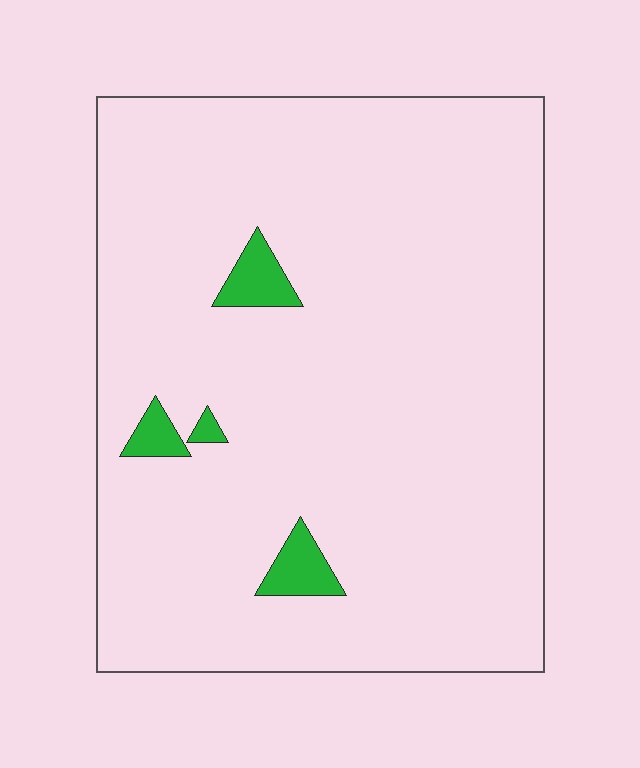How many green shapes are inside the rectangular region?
4.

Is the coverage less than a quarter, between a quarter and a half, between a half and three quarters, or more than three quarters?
Less than a quarter.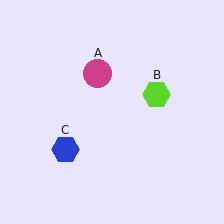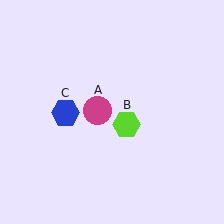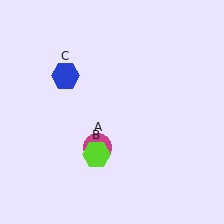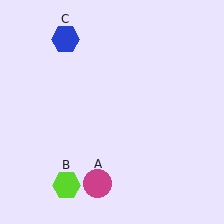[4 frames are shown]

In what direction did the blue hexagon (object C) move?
The blue hexagon (object C) moved up.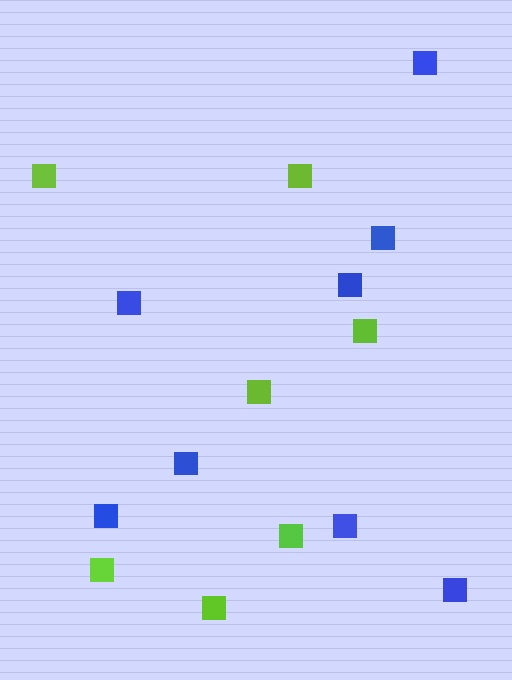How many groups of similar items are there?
There are 2 groups: one group of blue squares (8) and one group of lime squares (7).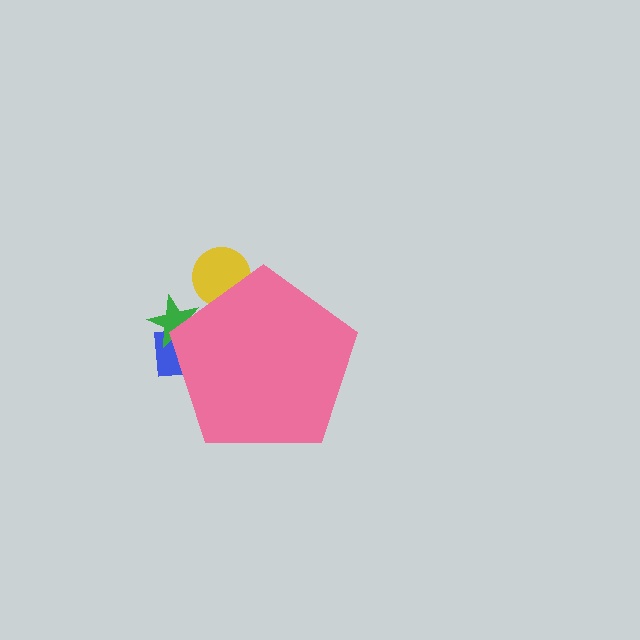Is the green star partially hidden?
Yes, the green star is partially hidden behind the pink pentagon.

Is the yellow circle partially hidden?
Yes, the yellow circle is partially hidden behind the pink pentagon.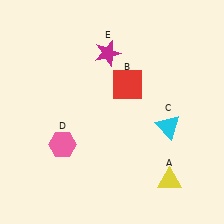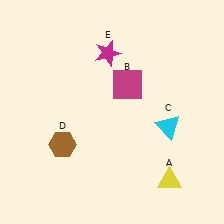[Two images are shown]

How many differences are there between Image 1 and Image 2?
There are 2 differences between the two images.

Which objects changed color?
B changed from red to magenta. D changed from pink to brown.